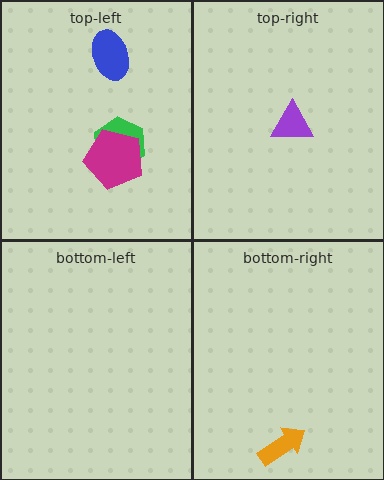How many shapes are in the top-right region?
1.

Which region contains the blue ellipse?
The top-left region.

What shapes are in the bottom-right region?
The orange arrow.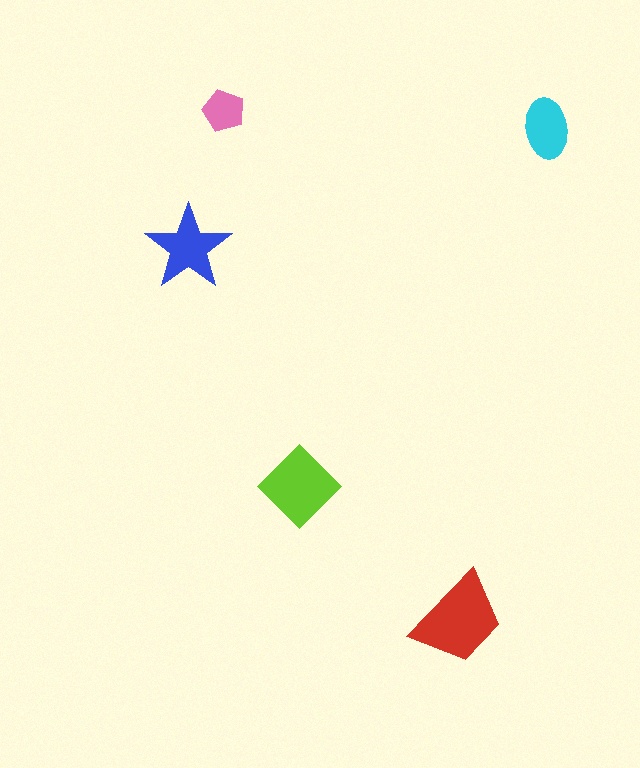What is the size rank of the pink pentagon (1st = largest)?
5th.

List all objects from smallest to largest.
The pink pentagon, the cyan ellipse, the blue star, the lime diamond, the red trapezoid.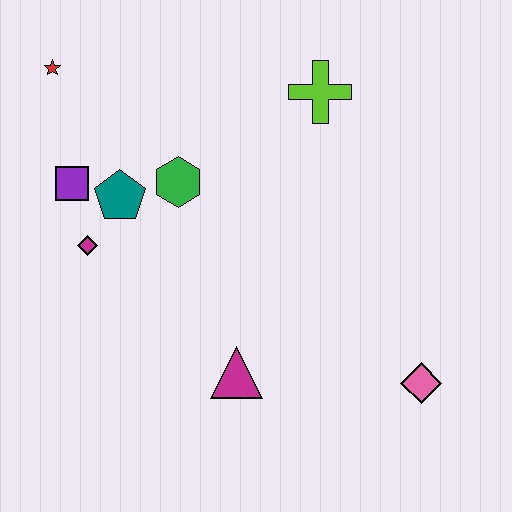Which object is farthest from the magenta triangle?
The red star is farthest from the magenta triangle.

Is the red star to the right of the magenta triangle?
No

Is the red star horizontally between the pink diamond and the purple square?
No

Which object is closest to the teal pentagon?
The purple square is closest to the teal pentagon.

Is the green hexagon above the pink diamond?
Yes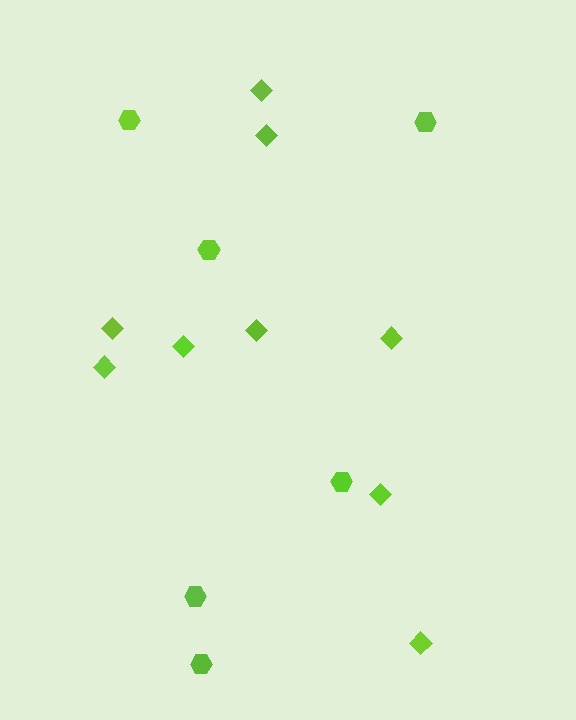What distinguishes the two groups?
There are 2 groups: one group of diamonds (9) and one group of hexagons (6).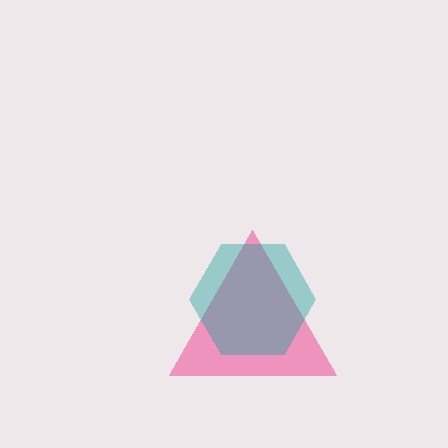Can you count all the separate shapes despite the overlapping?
Yes, there are 2 separate shapes.